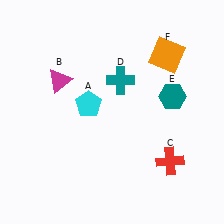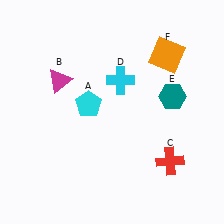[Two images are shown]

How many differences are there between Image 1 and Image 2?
There is 1 difference between the two images.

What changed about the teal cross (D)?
In Image 1, D is teal. In Image 2, it changed to cyan.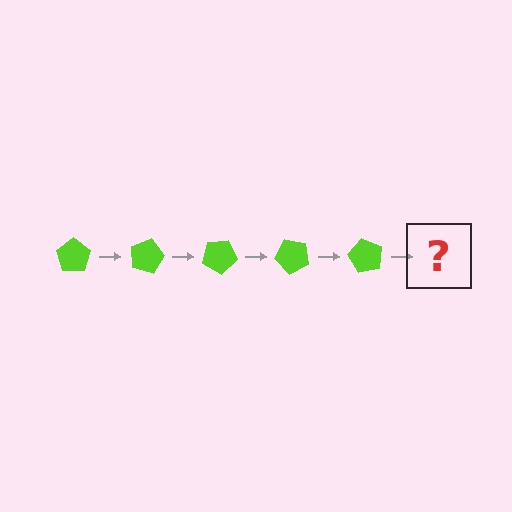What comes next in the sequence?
The next element should be a lime pentagon rotated 75 degrees.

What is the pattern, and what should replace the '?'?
The pattern is that the pentagon rotates 15 degrees each step. The '?' should be a lime pentagon rotated 75 degrees.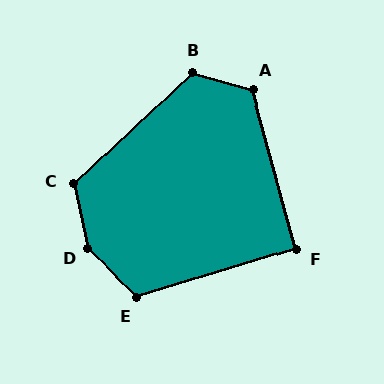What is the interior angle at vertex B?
Approximately 122 degrees (obtuse).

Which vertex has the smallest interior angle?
F, at approximately 92 degrees.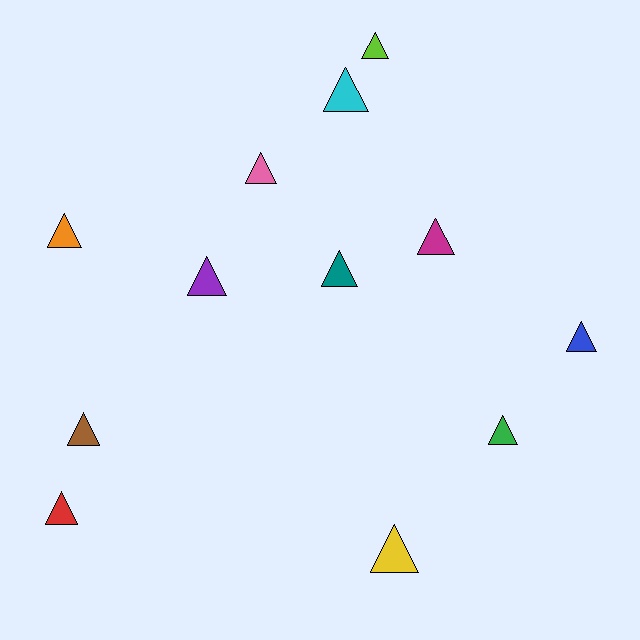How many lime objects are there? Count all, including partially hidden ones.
There is 1 lime object.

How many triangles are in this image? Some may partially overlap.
There are 12 triangles.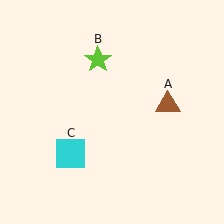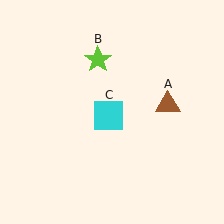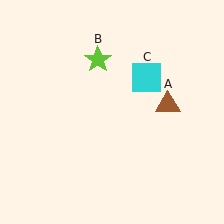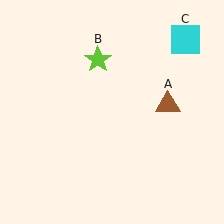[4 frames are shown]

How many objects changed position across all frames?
1 object changed position: cyan square (object C).